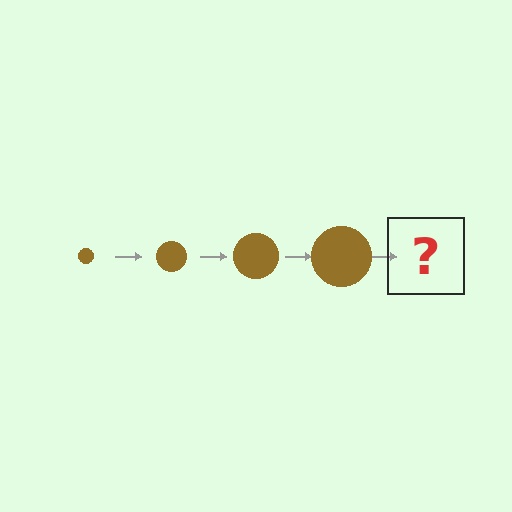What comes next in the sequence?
The next element should be a brown circle, larger than the previous one.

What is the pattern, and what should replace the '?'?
The pattern is that the circle gets progressively larger each step. The '?' should be a brown circle, larger than the previous one.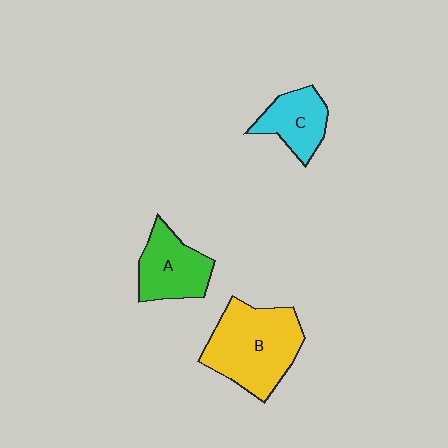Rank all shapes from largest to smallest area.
From largest to smallest: B (yellow), A (green), C (cyan).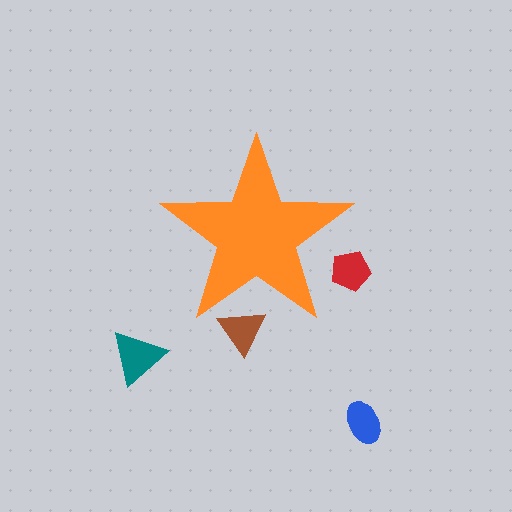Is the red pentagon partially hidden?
Yes, the red pentagon is partially hidden behind the orange star.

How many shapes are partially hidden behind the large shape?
2 shapes are partially hidden.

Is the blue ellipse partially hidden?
No, the blue ellipse is fully visible.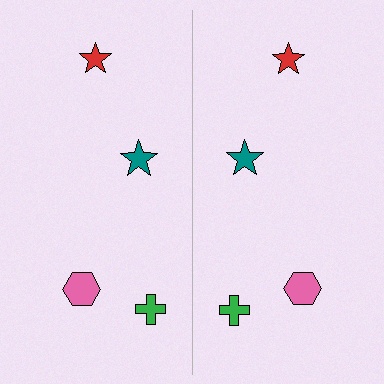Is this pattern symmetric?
Yes, this pattern has bilateral (reflection) symmetry.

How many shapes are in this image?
There are 8 shapes in this image.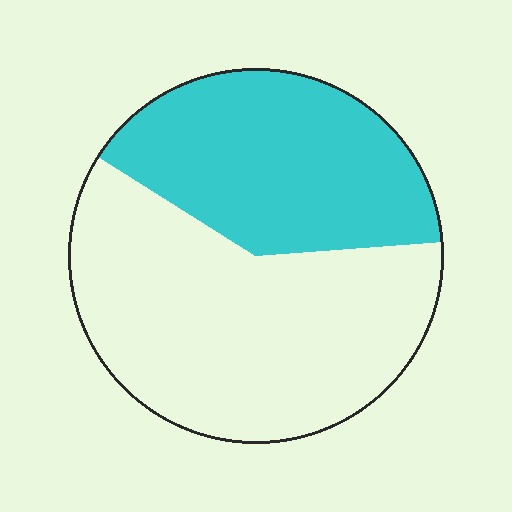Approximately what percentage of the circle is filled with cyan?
Approximately 40%.